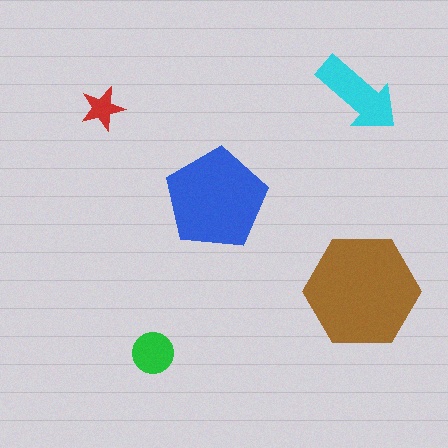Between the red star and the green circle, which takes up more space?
The green circle.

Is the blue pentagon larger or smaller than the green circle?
Larger.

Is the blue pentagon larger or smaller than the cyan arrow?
Larger.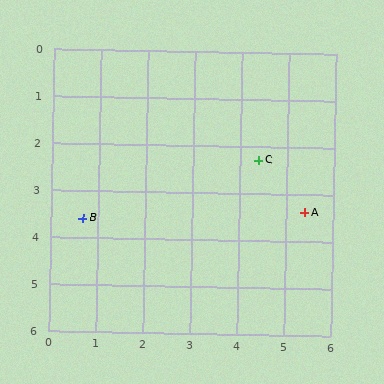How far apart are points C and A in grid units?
Points C and A are about 1.5 grid units apart.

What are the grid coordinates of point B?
Point B is at approximately (0.7, 3.6).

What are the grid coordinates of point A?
Point A is at approximately (5.4, 3.4).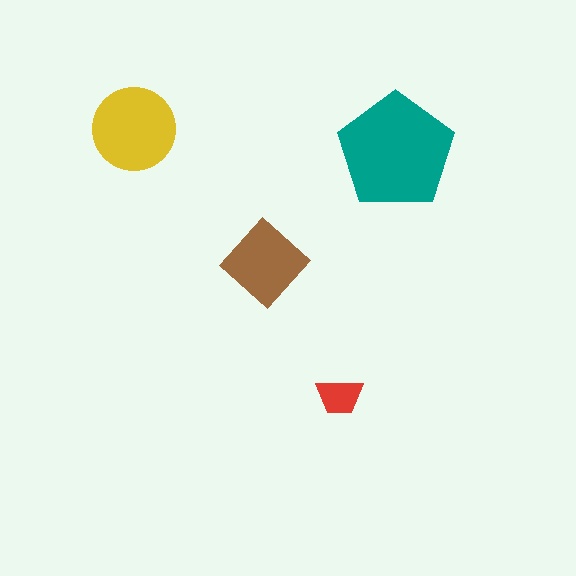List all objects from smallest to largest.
The red trapezoid, the brown diamond, the yellow circle, the teal pentagon.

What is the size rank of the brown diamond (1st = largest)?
3rd.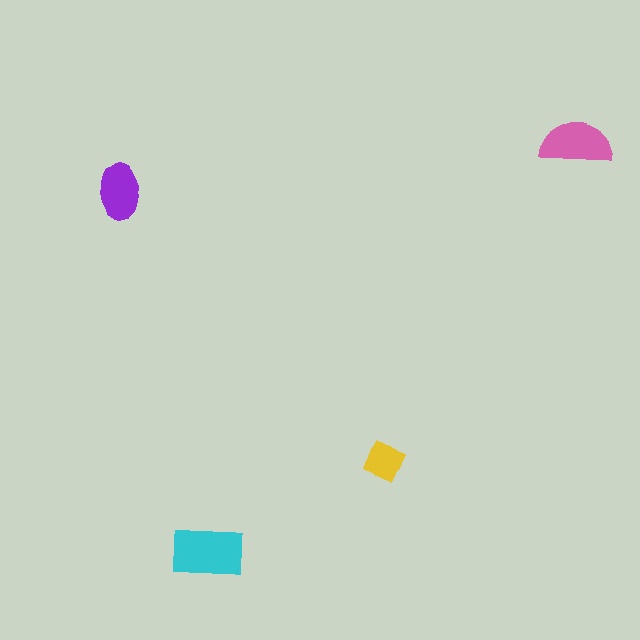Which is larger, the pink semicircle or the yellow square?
The pink semicircle.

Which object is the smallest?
The yellow square.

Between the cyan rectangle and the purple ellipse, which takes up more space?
The cyan rectangle.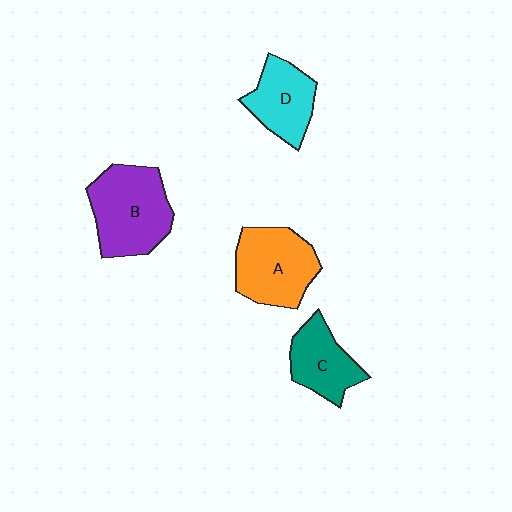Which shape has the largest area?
Shape B (purple).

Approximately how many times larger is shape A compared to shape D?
Approximately 1.3 times.